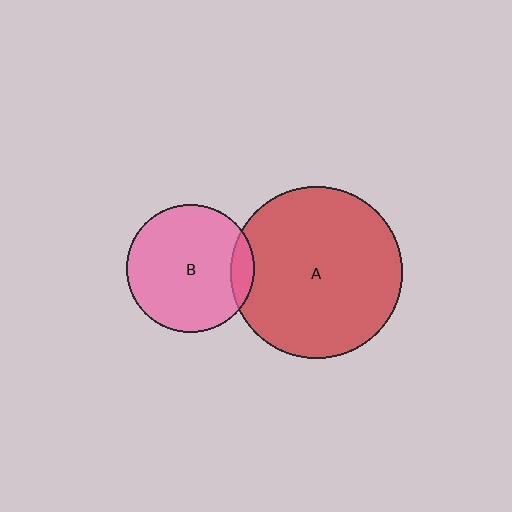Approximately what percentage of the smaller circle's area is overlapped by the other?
Approximately 10%.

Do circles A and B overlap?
Yes.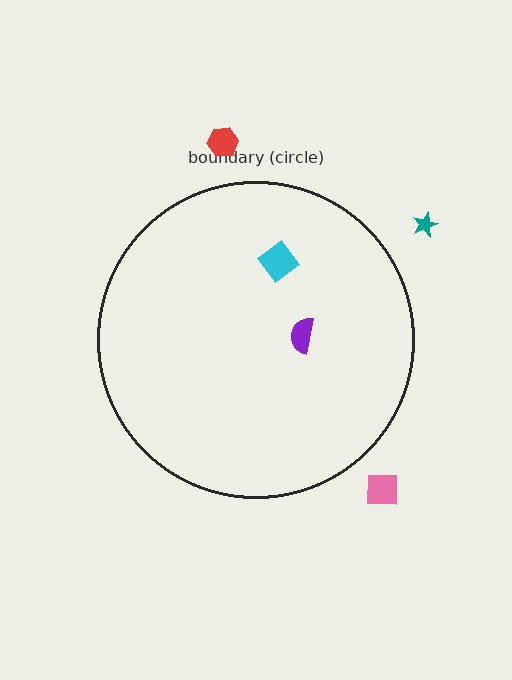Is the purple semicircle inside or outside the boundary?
Inside.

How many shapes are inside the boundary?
2 inside, 3 outside.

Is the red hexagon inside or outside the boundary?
Outside.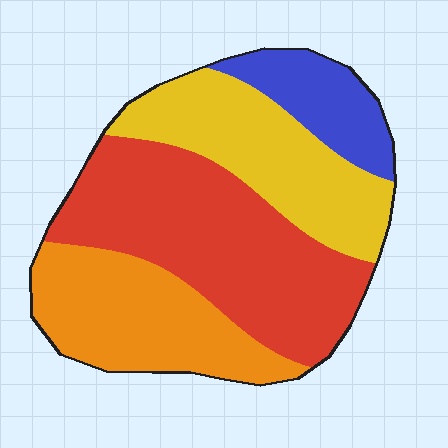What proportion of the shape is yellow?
Yellow takes up about one quarter (1/4) of the shape.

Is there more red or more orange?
Red.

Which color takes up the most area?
Red, at roughly 40%.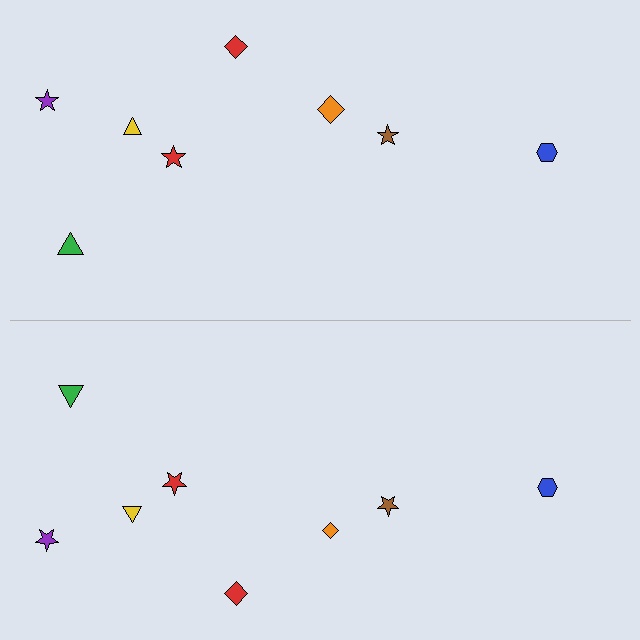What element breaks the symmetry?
The orange diamond on the bottom side has a different size than its mirror counterpart.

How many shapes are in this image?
There are 16 shapes in this image.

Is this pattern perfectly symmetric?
No, the pattern is not perfectly symmetric. The orange diamond on the bottom side has a different size than its mirror counterpart.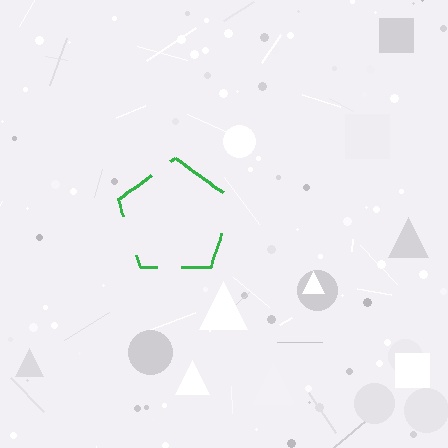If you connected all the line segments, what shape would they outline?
They would outline a pentagon.